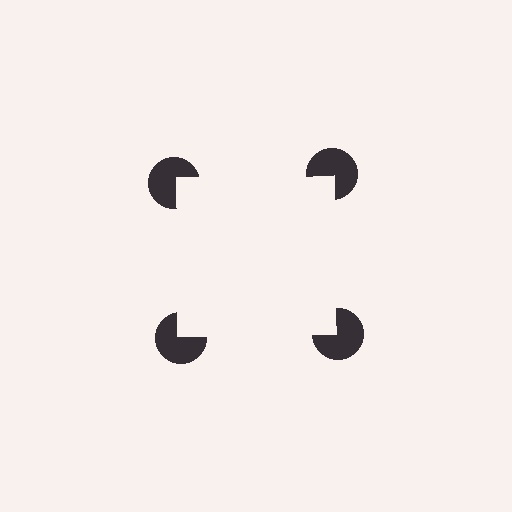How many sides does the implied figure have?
4 sides.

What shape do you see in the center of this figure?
An illusory square — its edges are inferred from the aligned wedge cuts in the pac-man discs, not physically drawn.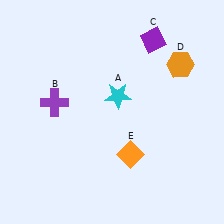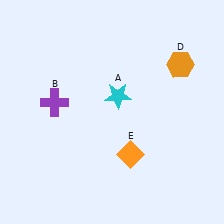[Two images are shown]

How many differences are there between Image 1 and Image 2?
There is 1 difference between the two images.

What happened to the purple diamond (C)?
The purple diamond (C) was removed in Image 2. It was in the top-right area of Image 1.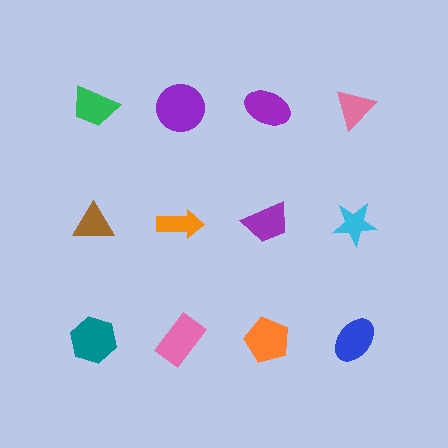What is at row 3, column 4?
A blue ellipse.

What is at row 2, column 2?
An orange arrow.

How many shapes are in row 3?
4 shapes.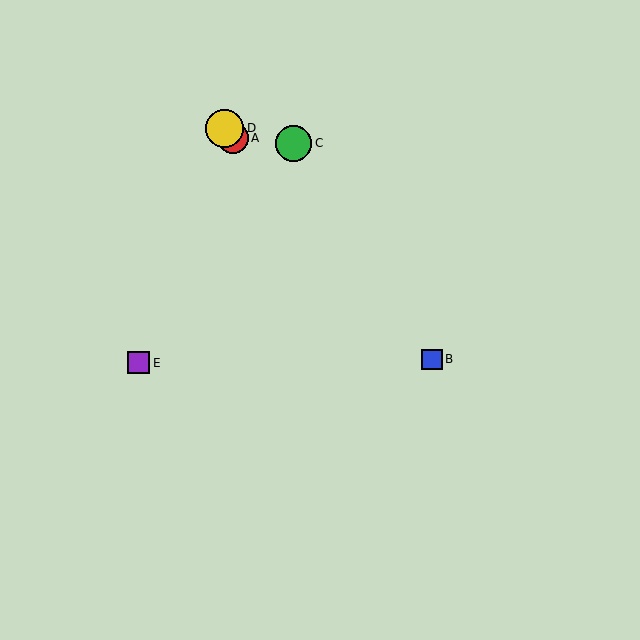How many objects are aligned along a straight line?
3 objects (A, B, D) are aligned along a straight line.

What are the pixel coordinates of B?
Object B is at (432, 359).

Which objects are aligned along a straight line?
Objects A, B, D are aligned along a straight line.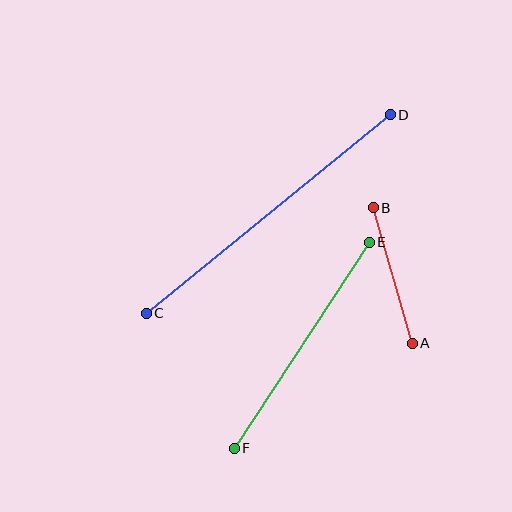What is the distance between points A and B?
The distance is approximately 141 pixels.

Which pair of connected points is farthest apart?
Points C and D are farthest apart.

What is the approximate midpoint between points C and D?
The midpoint is at approximately (268, 214) pixels.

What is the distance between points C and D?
The distance is approximately 315 pixels.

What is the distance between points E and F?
The distance is approximately 246 pixels.